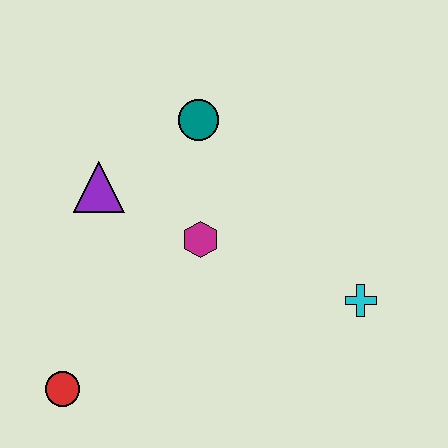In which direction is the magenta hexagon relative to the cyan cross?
The magenta hexagon is to the left of the cyan cross.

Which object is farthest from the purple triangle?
The cyan cross is farthest from the purple triangle.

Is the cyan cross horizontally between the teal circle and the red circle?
No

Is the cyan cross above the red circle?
Yes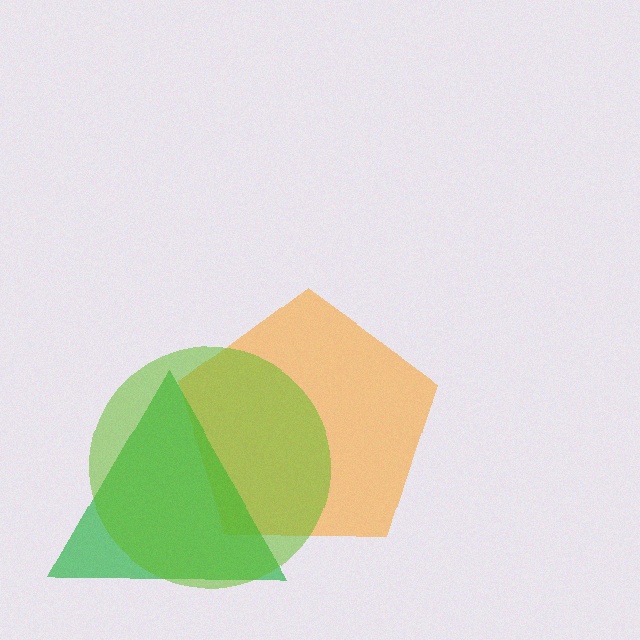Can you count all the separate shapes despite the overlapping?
Yes, there are 3 separate shapes.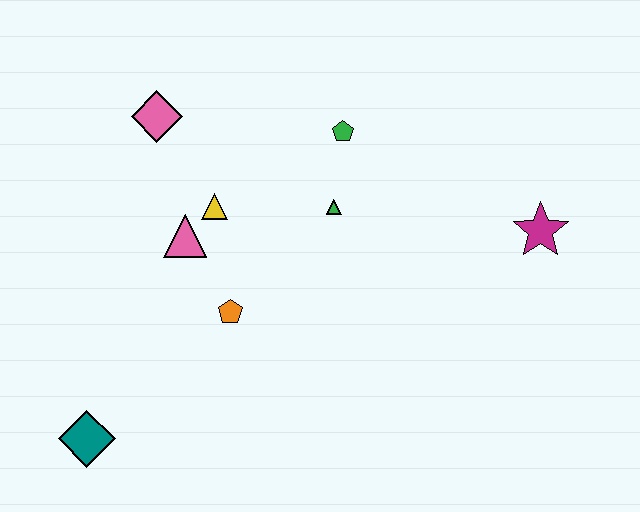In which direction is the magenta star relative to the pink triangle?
The magenta star is to the right of the pink triangle.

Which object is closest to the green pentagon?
The green triangle is closest to the green pentagon.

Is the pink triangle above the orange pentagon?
Yes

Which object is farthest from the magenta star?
The teal diamond is farthest from the magenta star.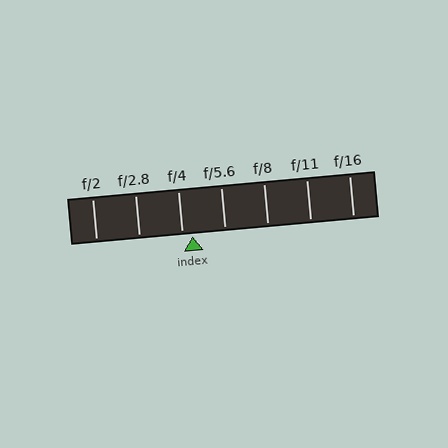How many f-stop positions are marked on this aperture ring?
There are 7 f-stop positions marked.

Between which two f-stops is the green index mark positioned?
The index mark is between f/4 and f/5.6.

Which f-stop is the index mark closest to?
The index mark is closest to f/4.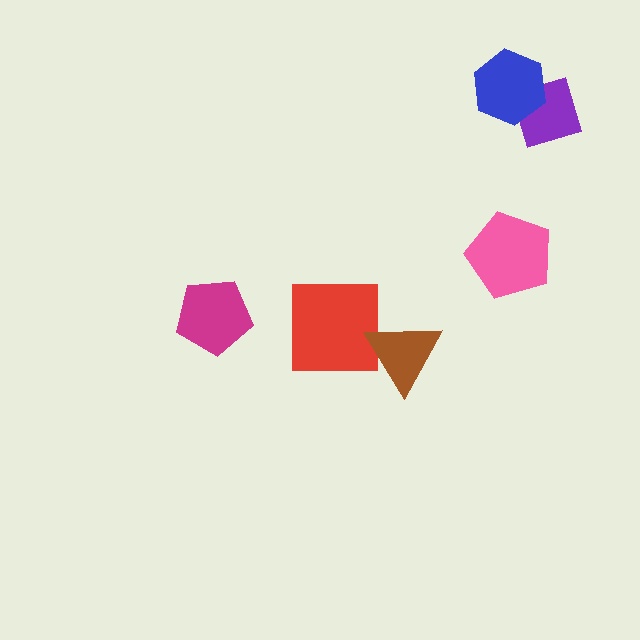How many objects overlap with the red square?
1 object overlaps with the red square.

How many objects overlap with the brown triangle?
1 object overlaps with the brown triangle.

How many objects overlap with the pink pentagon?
0 objects overlap with the pink pentagon.